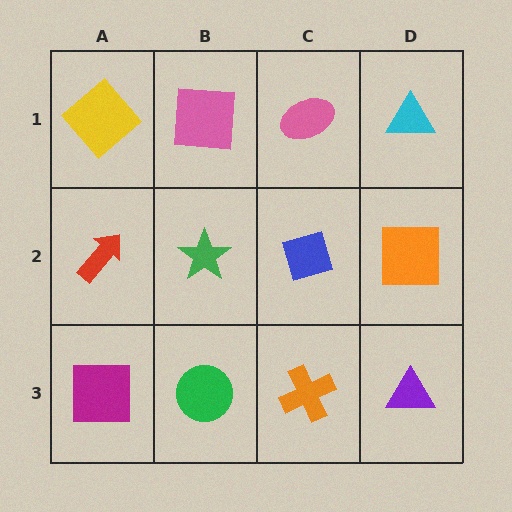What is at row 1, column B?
A pink square.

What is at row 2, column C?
A blue diamond.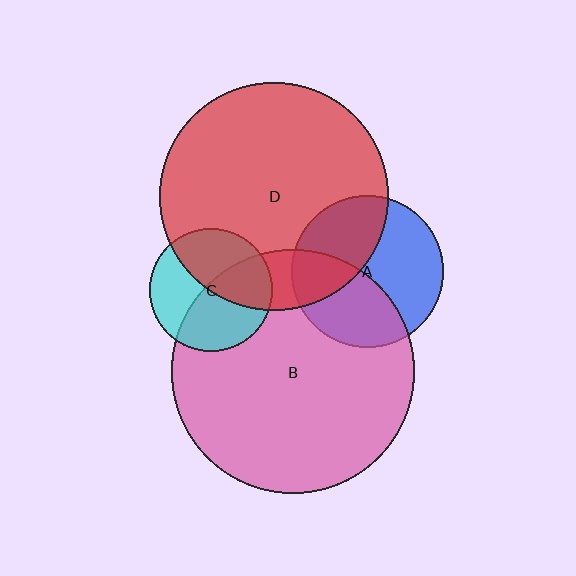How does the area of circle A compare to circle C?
Approximately 1.5 times.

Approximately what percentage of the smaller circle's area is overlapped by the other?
Approximately 15%.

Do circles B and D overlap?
Yes.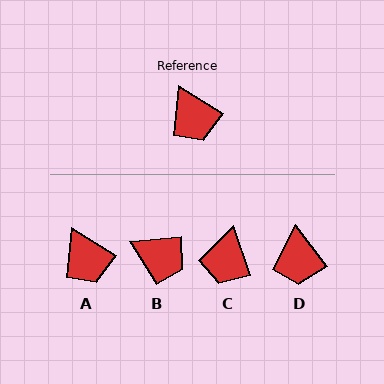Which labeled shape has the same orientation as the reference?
A.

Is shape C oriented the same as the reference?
No, it is off by about 40 degrees.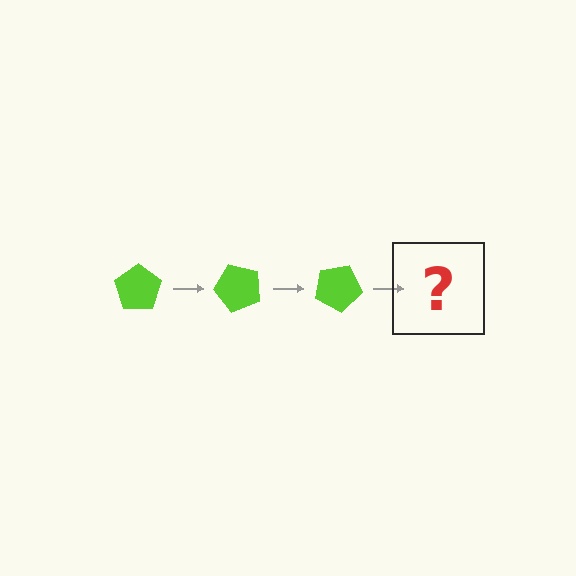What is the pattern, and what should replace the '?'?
The pattern is that the pentagon rotates 50 degrees each step. The '?' should be a lime pentagon rotated 150 degrees.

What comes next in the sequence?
The next element should be a lime pentagon rotated 150 degrees.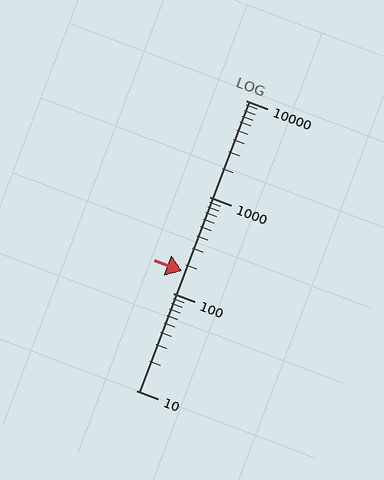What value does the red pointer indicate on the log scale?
The pointer indicates approximately 170.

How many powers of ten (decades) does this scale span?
The scale spans 3 decades, from 10 to 10000.